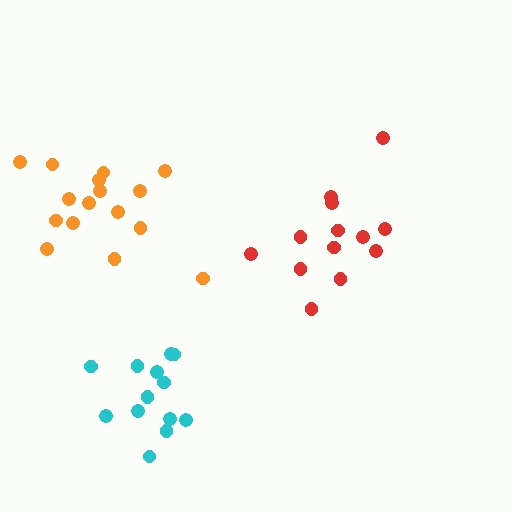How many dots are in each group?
Group 1: 13 dots, Group 2: 16 dots, Group 3: 13 dots (42 total).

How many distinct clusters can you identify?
There are 3 distinct clusters.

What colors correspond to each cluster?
The clusters are colored: cyan, orange, red.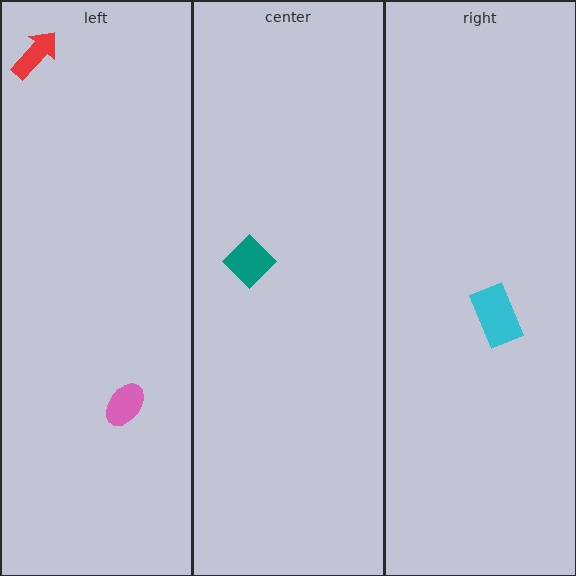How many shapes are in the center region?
1.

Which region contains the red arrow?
The left region.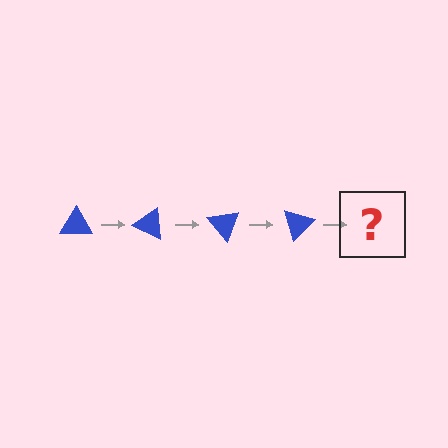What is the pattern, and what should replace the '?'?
The pattern is that the triangle rotates 25 degrees each step. The '?' should be a blue triangle rotated 100 degrees.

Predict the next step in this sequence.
The next step is a blue triangle rotated 100 degrees.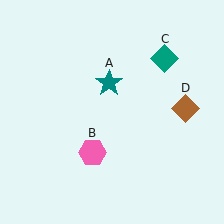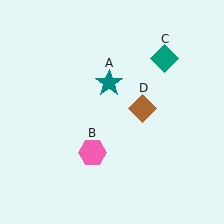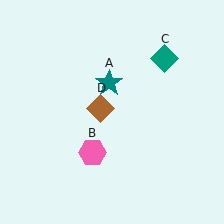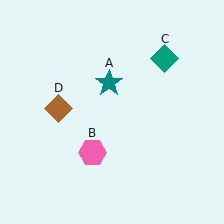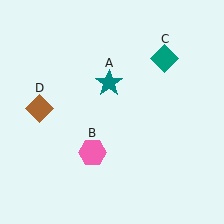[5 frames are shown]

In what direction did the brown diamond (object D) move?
The brown diamond (object D) moved left.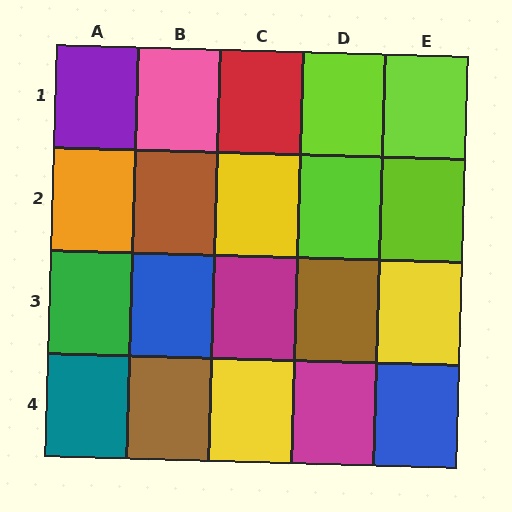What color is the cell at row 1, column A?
Purple.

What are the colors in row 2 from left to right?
Orange, brown, yellow, lime, lime.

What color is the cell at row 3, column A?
Green.